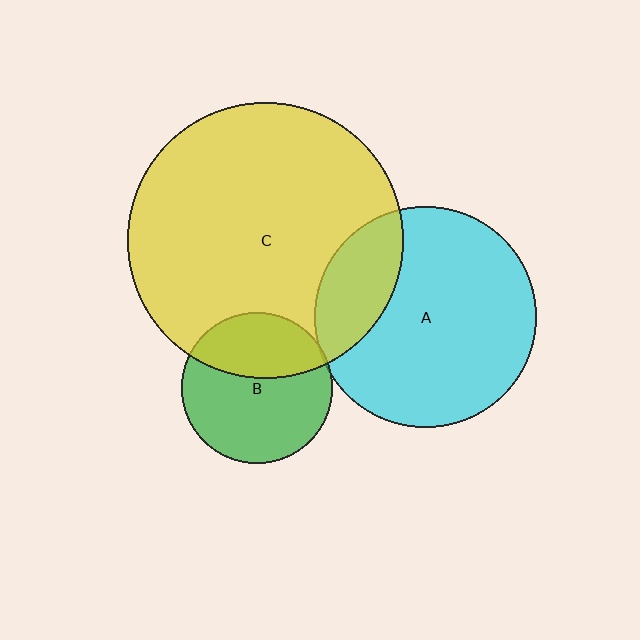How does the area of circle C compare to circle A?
Approximately 1.6 times.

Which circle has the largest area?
Circle C (yellow).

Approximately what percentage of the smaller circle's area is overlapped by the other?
Approximately 35%.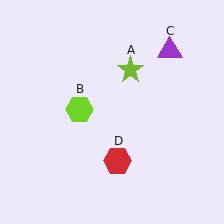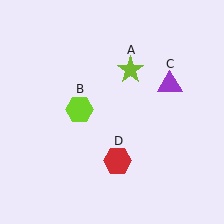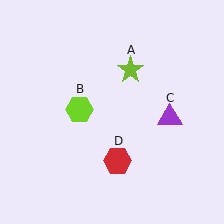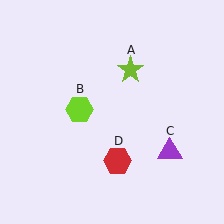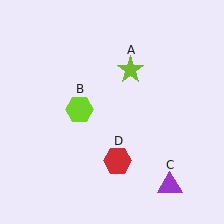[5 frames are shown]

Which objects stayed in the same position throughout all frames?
Lime star (object A) and lime hexagon (object B) and red hexagon (object D) remained stationary.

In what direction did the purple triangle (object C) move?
The purple triangle (object C) moved down.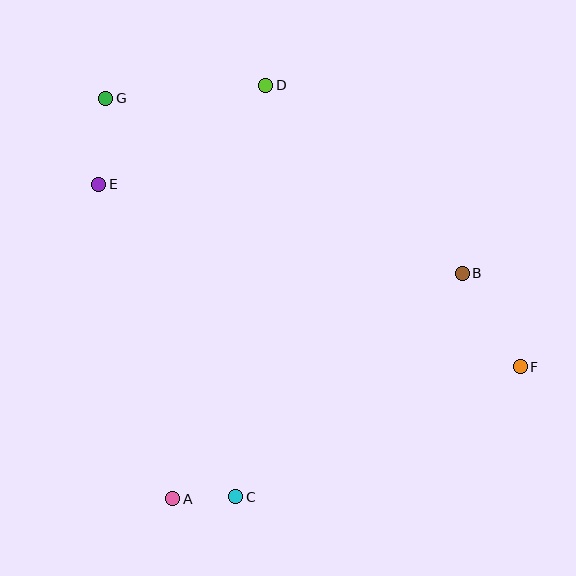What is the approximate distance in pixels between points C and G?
The distance between C and G is approximately 419 pixels.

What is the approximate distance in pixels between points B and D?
The distance between B and D is approximately 272 pixels.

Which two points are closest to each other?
Points A and C are closest to each other.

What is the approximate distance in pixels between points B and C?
The distance between B and C is approximately 318 pixels.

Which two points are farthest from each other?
Points F and G are farthest from each other.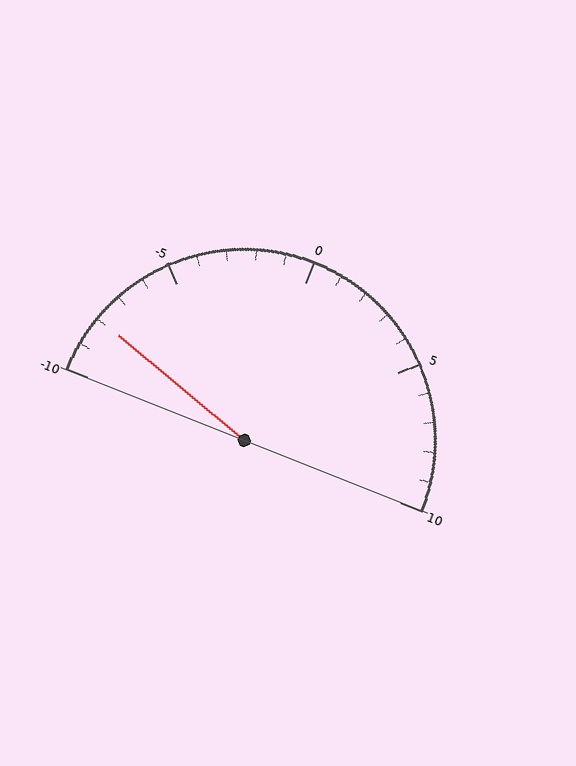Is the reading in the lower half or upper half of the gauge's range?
The reading is in the lower half of the range (-10 to 10).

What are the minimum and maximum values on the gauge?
The gauge ranges from -10 to 10.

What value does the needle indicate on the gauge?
The needle indicates approximately -8.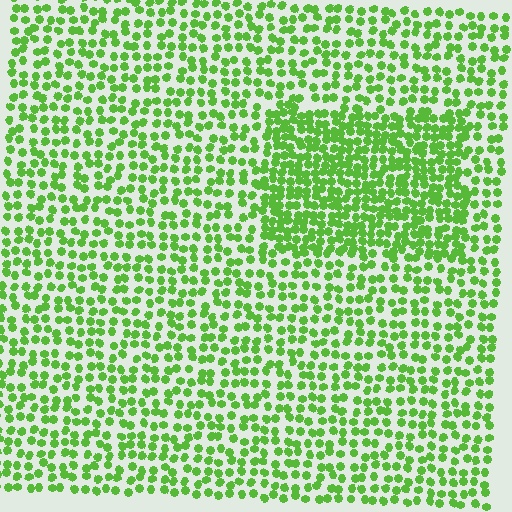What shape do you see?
I see a rectangle.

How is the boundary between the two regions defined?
The boundary is defined by a change in element density (approximately 1.8x ratio). All elements are the same color, size, and shape.